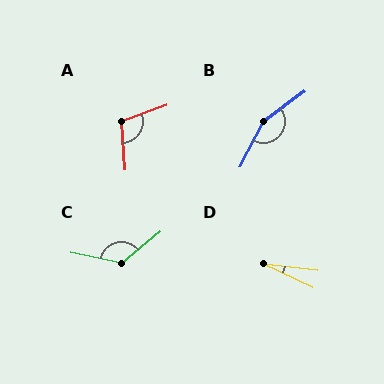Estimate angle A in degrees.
Approximately 106 degrees.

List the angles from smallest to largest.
D (19°), A (106°), C (129°), B (154°).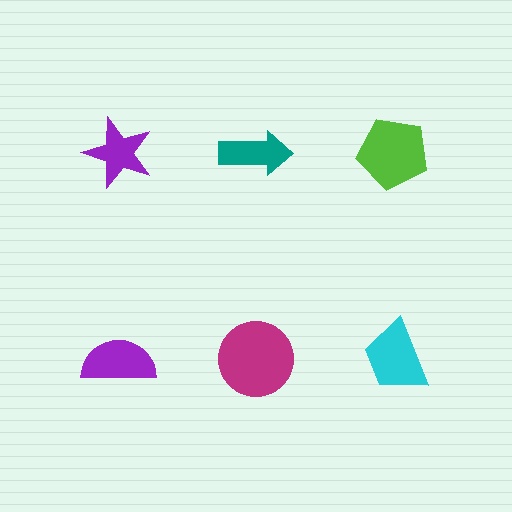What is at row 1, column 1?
A purple star.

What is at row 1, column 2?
A teal arrow.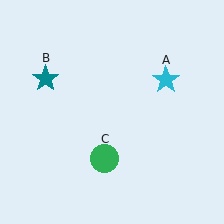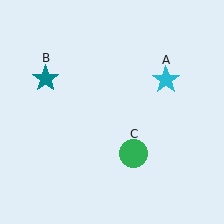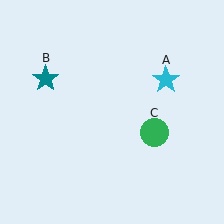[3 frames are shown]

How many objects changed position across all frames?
1 object changed position: green circle (object C).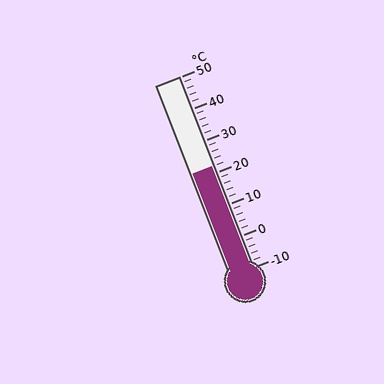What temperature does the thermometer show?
The thermometer shows approximately 22°C.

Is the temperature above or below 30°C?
The temperature is below 30°C.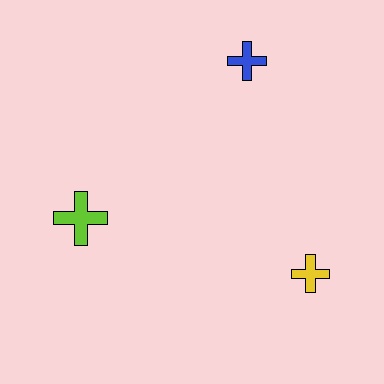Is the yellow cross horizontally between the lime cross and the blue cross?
No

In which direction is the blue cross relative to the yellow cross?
The blue cross is above the yellow cross.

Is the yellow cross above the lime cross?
No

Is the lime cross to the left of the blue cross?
Yes